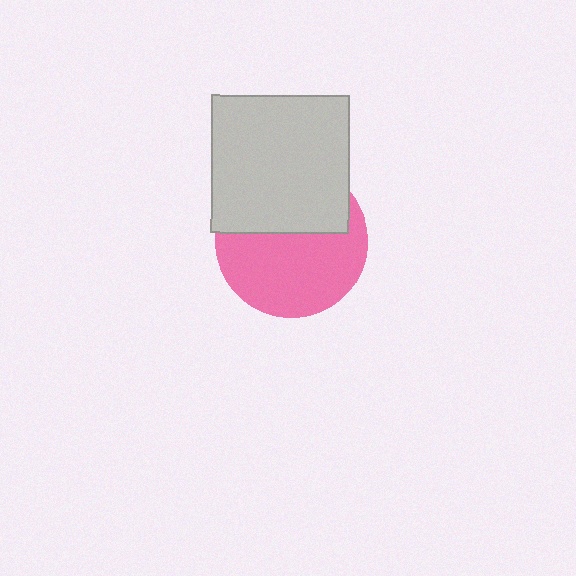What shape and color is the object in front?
The object in front is a light gray square.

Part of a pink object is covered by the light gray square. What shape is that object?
It is a circle.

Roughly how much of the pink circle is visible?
About half of it is visible (roughly 59%).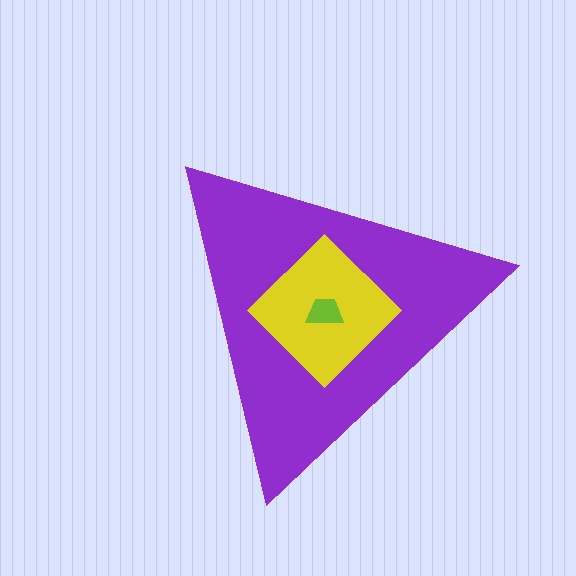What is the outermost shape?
The purple triangle.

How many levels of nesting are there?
3.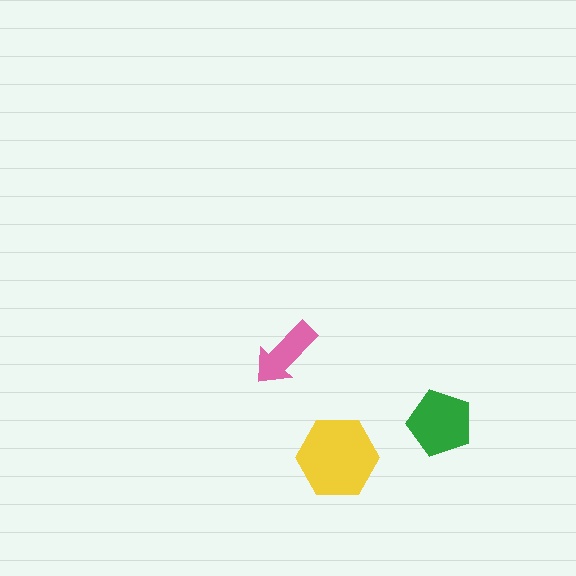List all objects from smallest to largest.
The pink arrow, the green pentagon, the yellow hexagon.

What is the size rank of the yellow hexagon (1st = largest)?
1st.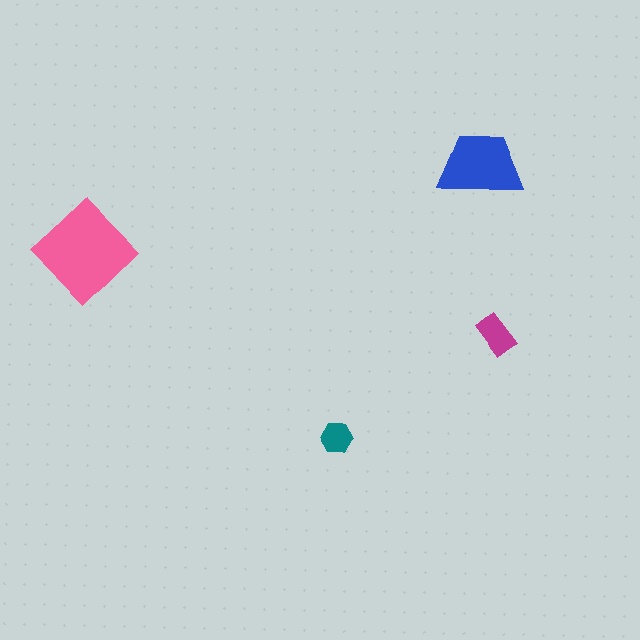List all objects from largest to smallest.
The pink diamond, the blue trapezoid, the magenta rectangle, the teal hexagon.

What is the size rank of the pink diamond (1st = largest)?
1st.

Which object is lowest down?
The teal hexagon is bottommost.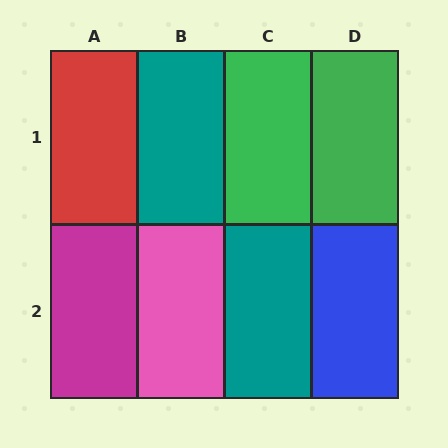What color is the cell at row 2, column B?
Pink.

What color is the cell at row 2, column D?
Blue.